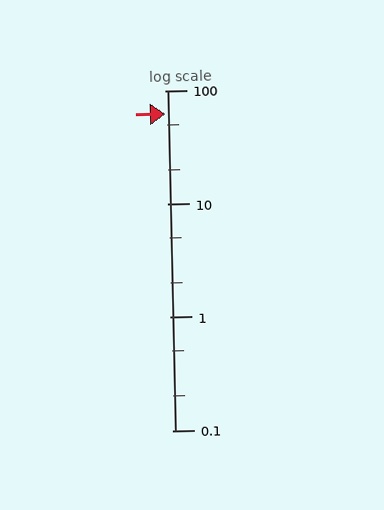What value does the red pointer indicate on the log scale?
The pointer indicates approximately 62.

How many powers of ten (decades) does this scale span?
The scale spans 3 decades, from 0.1 to 100.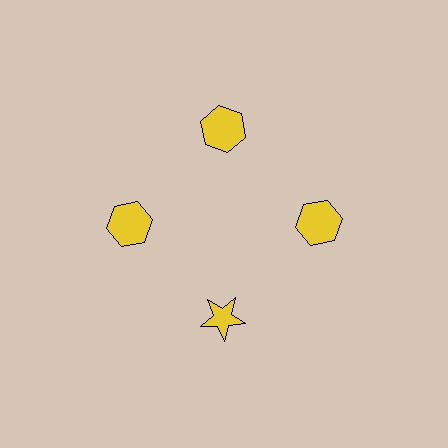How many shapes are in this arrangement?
There are 4 shapes arranged in a ring pattern.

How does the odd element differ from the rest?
It has a different shape: star instead of hexagon.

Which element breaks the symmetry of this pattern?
The yellow star at roughly the 6 o'clock position breaks the symmetry. All other shapes are yellow hexagons.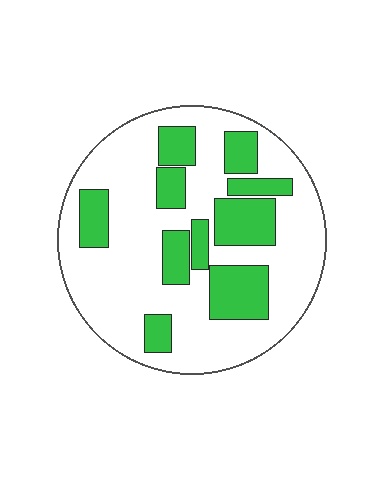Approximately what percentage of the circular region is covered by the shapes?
Approximately 30%.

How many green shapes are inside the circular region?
10.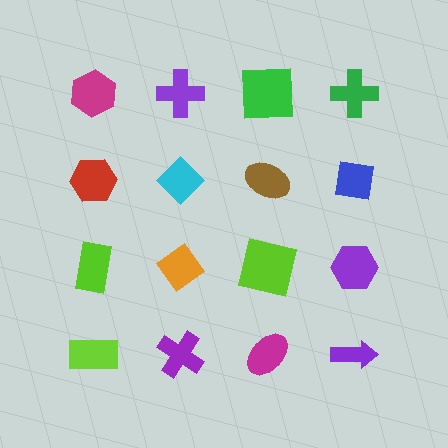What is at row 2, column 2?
A cyan diamond.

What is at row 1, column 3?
A green square.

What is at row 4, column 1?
A lime rectangle.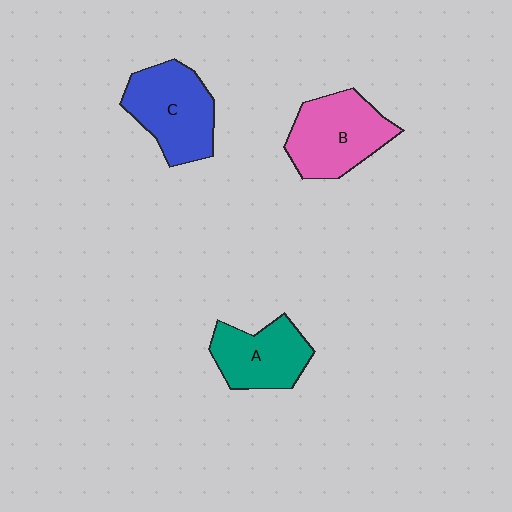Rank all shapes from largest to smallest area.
From largest to smallest: B (pink), C (blue), A (teal).